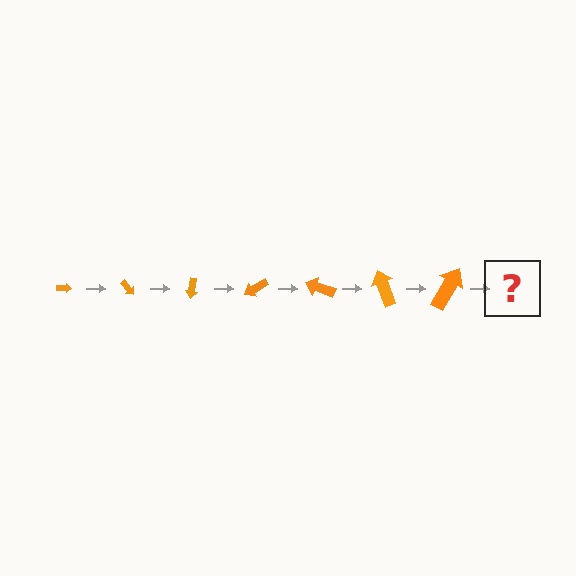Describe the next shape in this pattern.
It should be an arrow, larger than the previous one and rotated 350 degrees from the start.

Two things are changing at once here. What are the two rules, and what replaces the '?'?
The two rules are that the arrow grows larger each step and it rotates 50 degrees each step. The '?' should be an arrow, larger than the previous one and rotated 350 degrees from the start.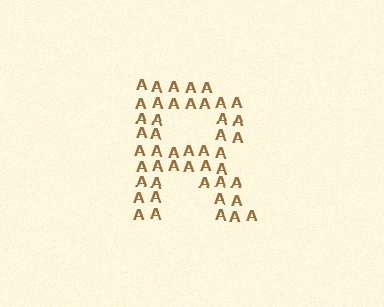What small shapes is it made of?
It is made of small letter A's.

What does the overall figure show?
The overall figure shows the letter R.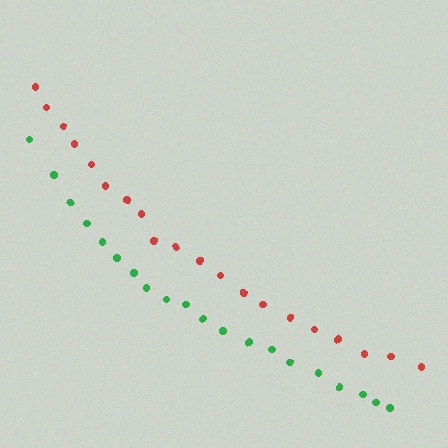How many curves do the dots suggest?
There are 2 distinct paths.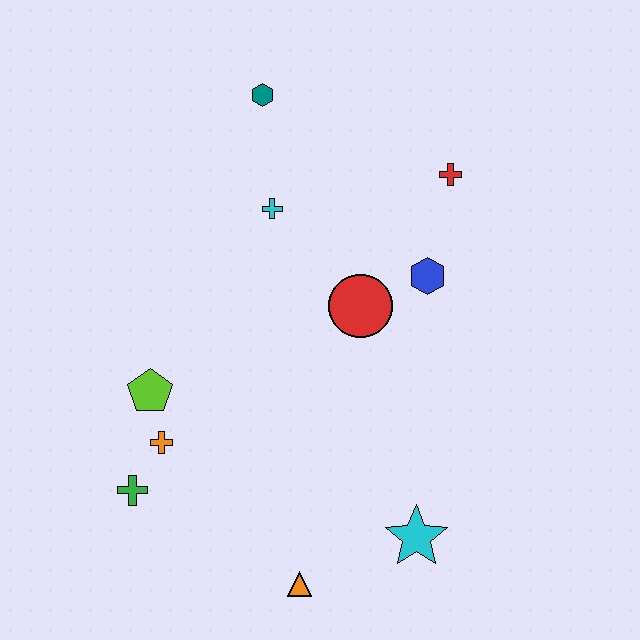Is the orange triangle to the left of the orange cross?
No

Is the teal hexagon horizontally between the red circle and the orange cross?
Yes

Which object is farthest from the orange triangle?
The teal hexagon is farthest from the orange triangle.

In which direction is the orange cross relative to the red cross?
The orange cross is to the left of the red cross.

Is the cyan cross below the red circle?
No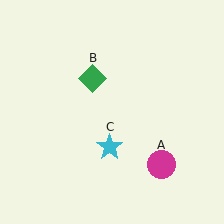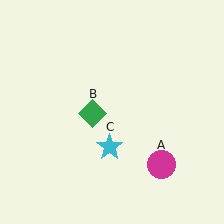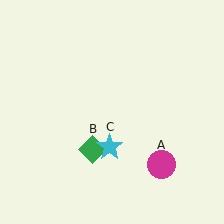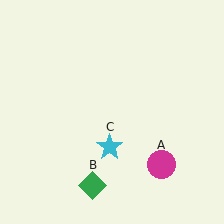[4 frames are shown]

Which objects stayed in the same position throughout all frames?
Magenta circle (object A) and cyan star (object C) remained stationary.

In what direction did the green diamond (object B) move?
The green diamond (object B) moved down.